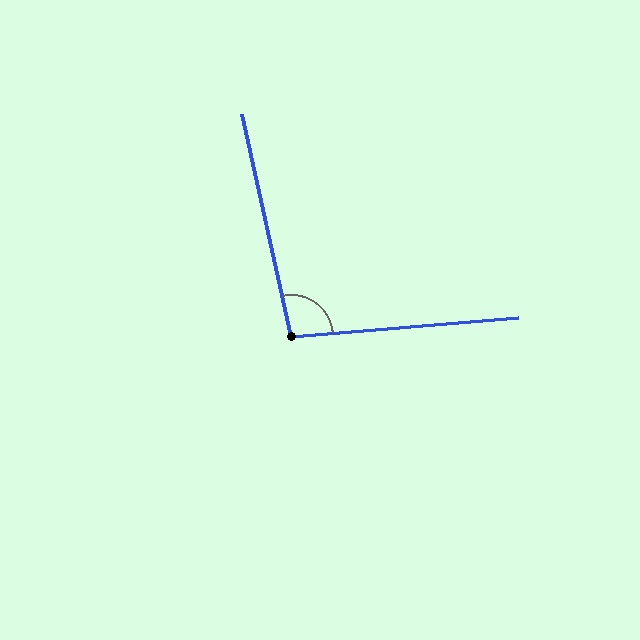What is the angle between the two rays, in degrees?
Approximately 98 degrees.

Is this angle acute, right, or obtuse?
It is obtuse.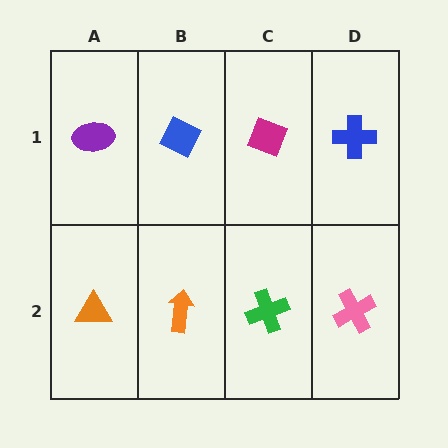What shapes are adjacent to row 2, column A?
A purple ellipse (row 1, column A), an orange arrow (row 2, column B).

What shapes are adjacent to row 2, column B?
A blue diamond (row 1, column B), an orange triangle (row 2, column A), a green cross (row 2, column C).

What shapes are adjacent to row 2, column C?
A magenta diamond (row 1, column C), an orange arrow (row 2, column B), a pink cross (row 2, column D).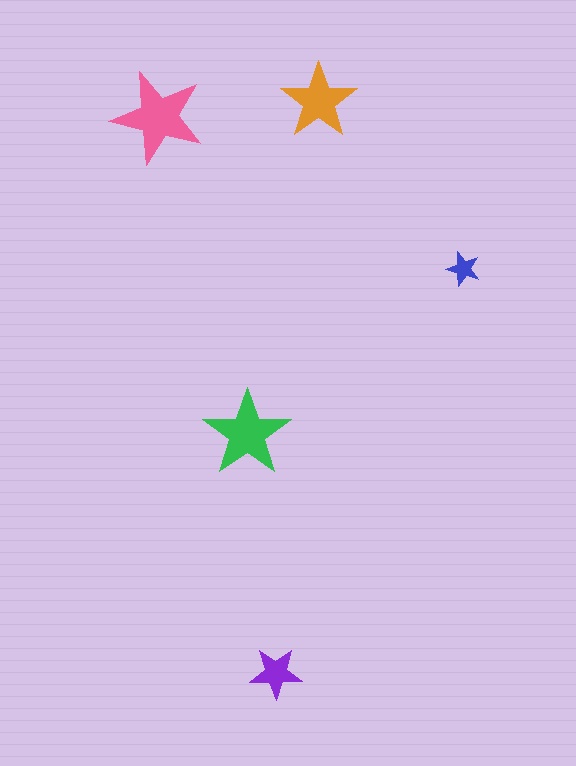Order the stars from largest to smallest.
the pink one, the green one, the orange one, the purple one, the blue one.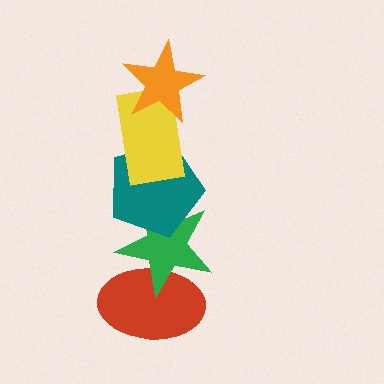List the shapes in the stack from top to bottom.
From top to bottom: the orange star, the yellow rectangle, the teal pentagon, the green star, the red ellipse.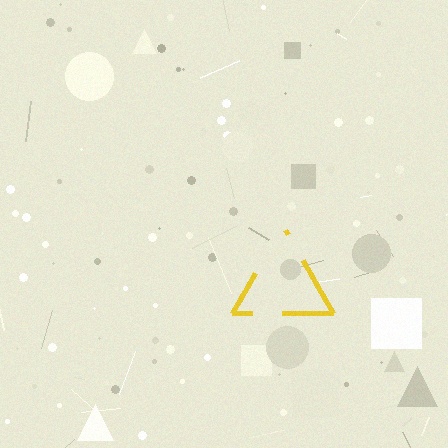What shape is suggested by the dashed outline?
The dashed outline suggests a triangle.